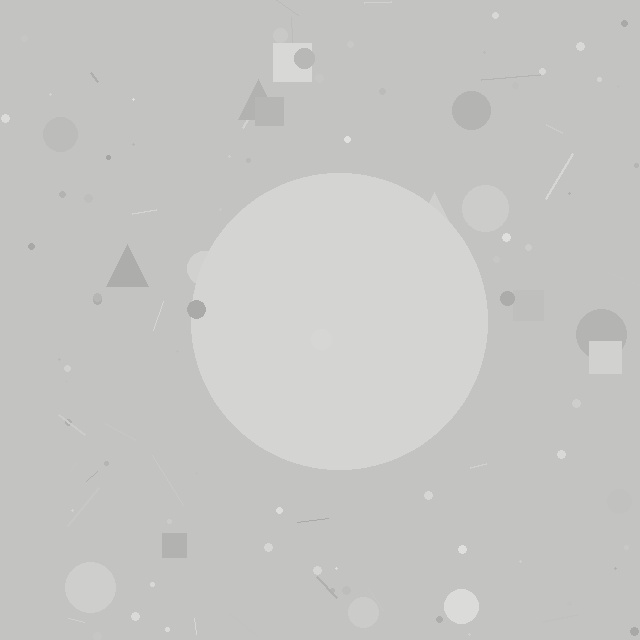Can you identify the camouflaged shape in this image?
The camouflaged shape is a circle.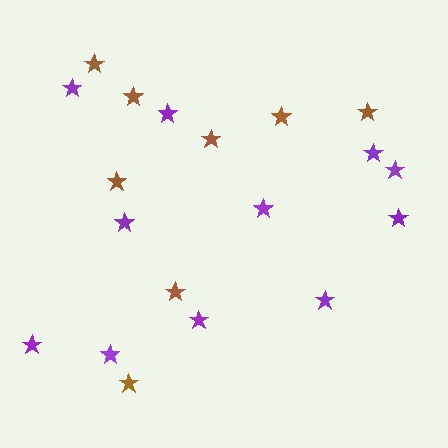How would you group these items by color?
There are 2 groups: one group of brown stars (8) and one group of purple stars (11).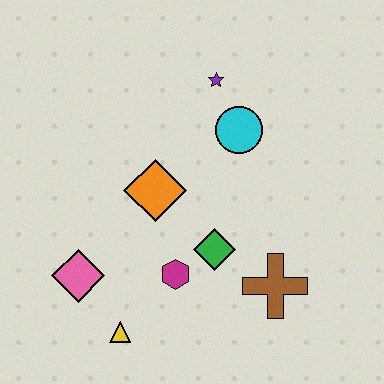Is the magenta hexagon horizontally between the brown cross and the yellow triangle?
Yes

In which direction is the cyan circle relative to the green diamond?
The cyan circle is above the green diamond.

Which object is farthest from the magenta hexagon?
The purple star is farthest from the magenta hexagon.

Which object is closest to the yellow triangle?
The pink diamond is closest to the yellow triangle.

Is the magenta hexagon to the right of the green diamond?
No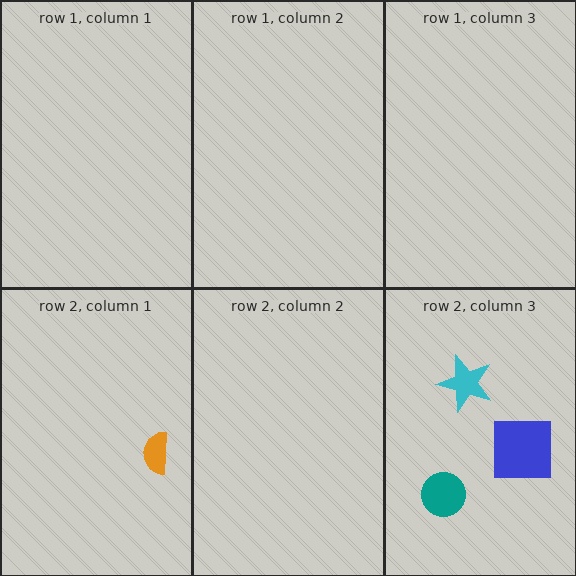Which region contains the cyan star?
The row 2, column 3 region.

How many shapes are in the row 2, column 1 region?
1.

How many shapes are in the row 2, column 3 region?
3.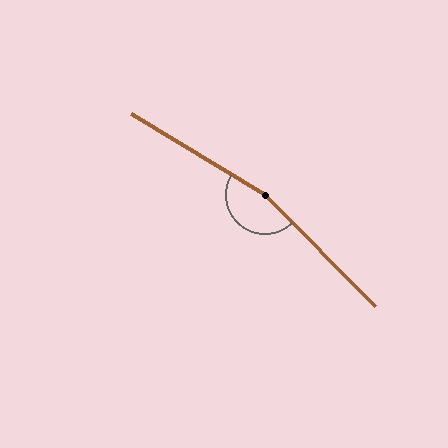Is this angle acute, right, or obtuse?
It is obtuse.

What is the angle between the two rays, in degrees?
Approximately 166 degrees.